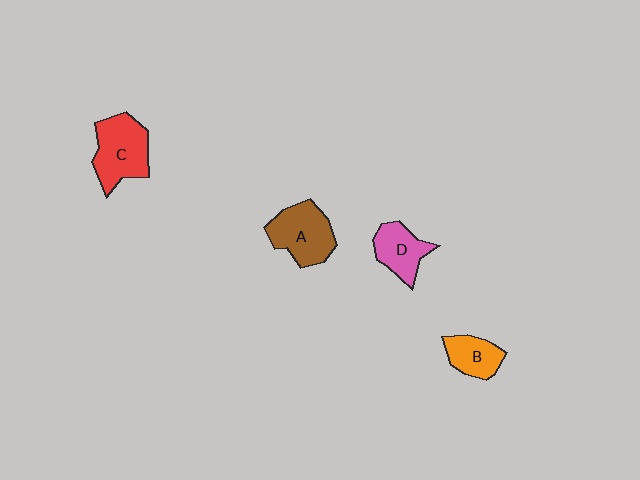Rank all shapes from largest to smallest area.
From largest to smallest: C (red), A (brown), D (pink), B (orange).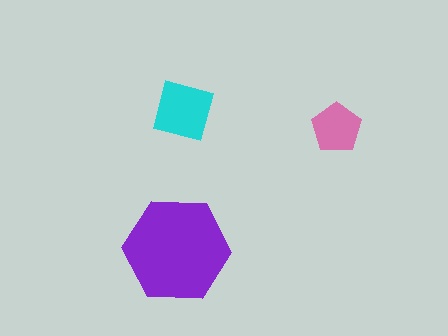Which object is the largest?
The purple hexagon.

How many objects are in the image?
There are 3 objects in the image.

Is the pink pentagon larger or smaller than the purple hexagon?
Smaller.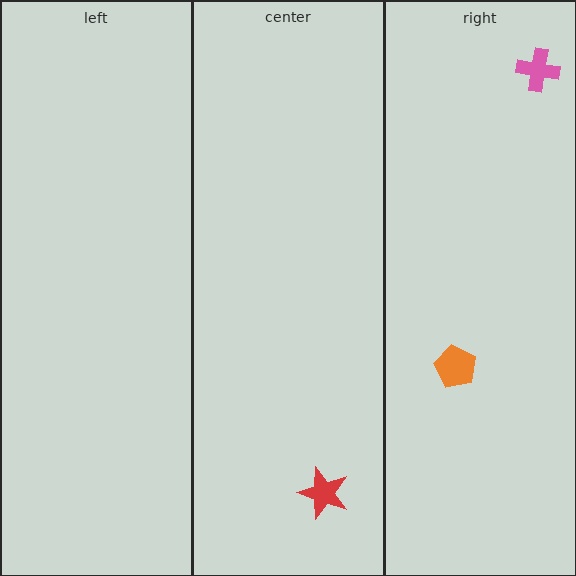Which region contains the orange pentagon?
The right region.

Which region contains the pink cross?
The right region.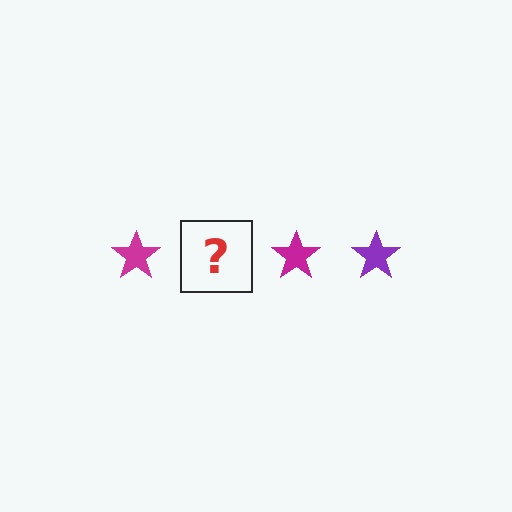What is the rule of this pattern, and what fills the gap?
The rule is that the pattern cycles through magenta, purple stars. The gap should be filled with a purple star.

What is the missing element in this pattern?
The missing element is a purple star.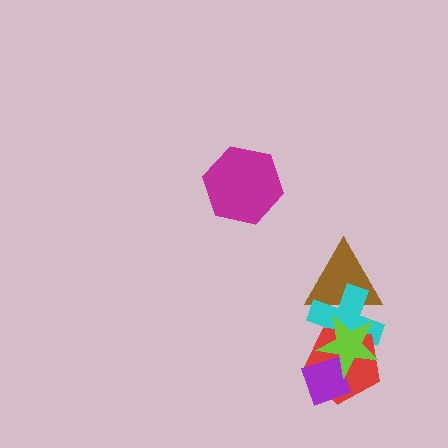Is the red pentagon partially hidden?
Yes, it is partially covered by another shape.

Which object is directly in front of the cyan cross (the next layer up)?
The red pentagon is directly in front of the cyan cross.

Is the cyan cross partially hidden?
Yes, it is partially covered by another shape.